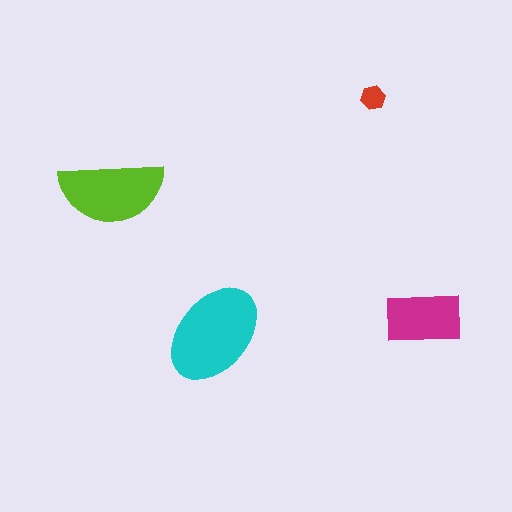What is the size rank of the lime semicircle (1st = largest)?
2nd.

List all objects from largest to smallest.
The cyan ellipse, the lime semicircle, the magenta rectangle, the red hexagon.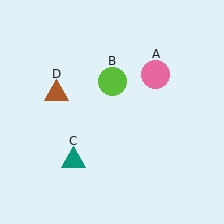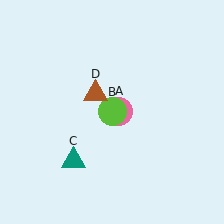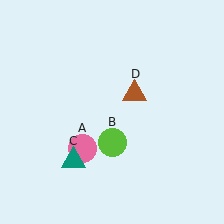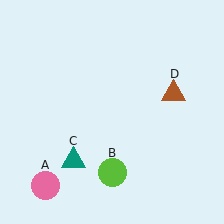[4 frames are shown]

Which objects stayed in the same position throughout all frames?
Teal triangle (object C) remained stationary.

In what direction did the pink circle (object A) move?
The pink circle (object A) moved down and to the left.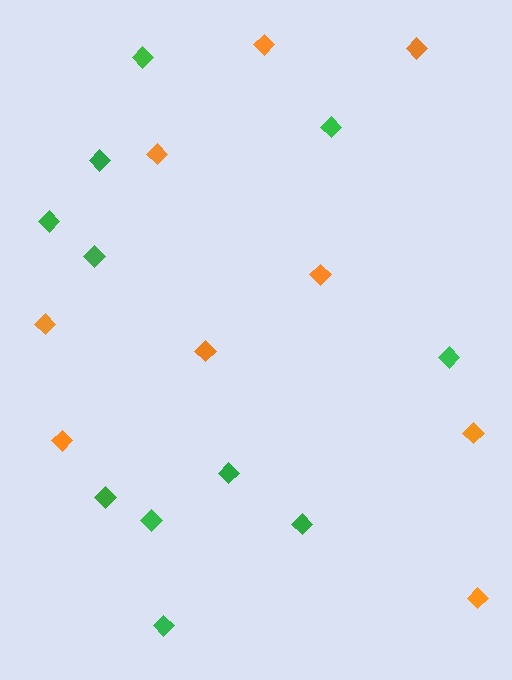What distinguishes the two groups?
There are 2 groups: one group of green diamonds (11) and one group of orange diamonds (9).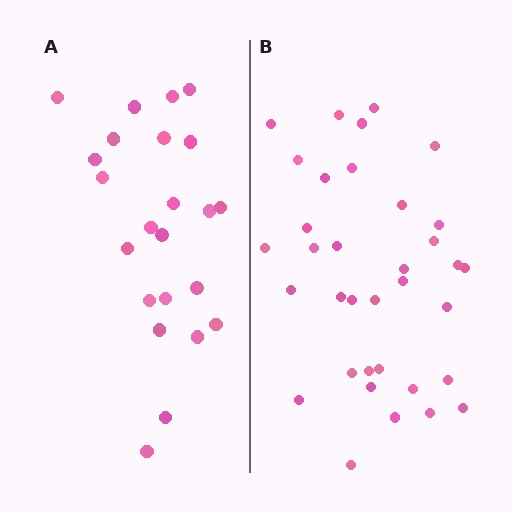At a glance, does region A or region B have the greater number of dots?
Region B (the right region) has more dots.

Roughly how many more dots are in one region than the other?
Region B has roughly 12 or so more dots than region A.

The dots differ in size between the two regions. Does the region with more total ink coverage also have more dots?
No. Region A has more total ink coverage because its dots are larger, but region B actually contains more individual dots. Total area can be misleading — the number of items is what matters here.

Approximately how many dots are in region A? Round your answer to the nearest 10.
About 20 dots. (The exact count is 23, which rounds to 20.)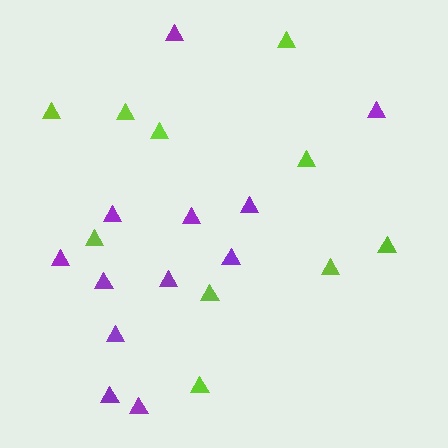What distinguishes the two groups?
There are 2 groups: one group of purple triangles (12) and one group of lime triangles (10).